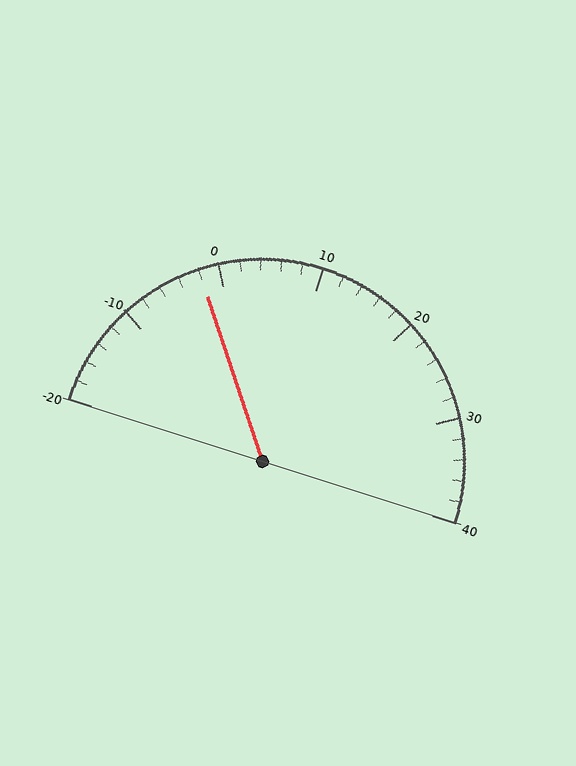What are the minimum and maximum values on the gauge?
The gauge ranges from -20 to 40.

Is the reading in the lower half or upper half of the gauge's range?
The reading is in the lower half of the range (-20 to 40).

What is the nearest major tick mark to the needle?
The nearest major tick mark is 0.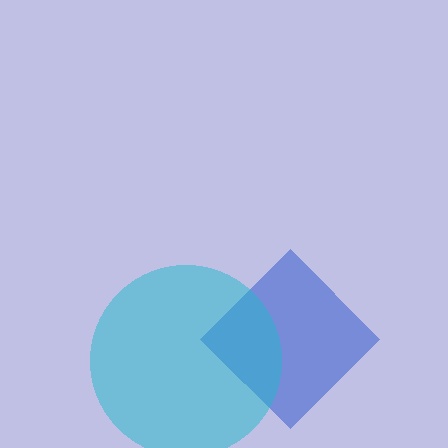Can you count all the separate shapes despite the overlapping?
Yes, there are 2 separate shapes.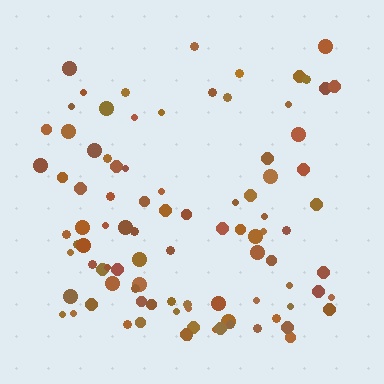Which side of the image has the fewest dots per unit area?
The top.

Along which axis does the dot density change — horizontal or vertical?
Vertical.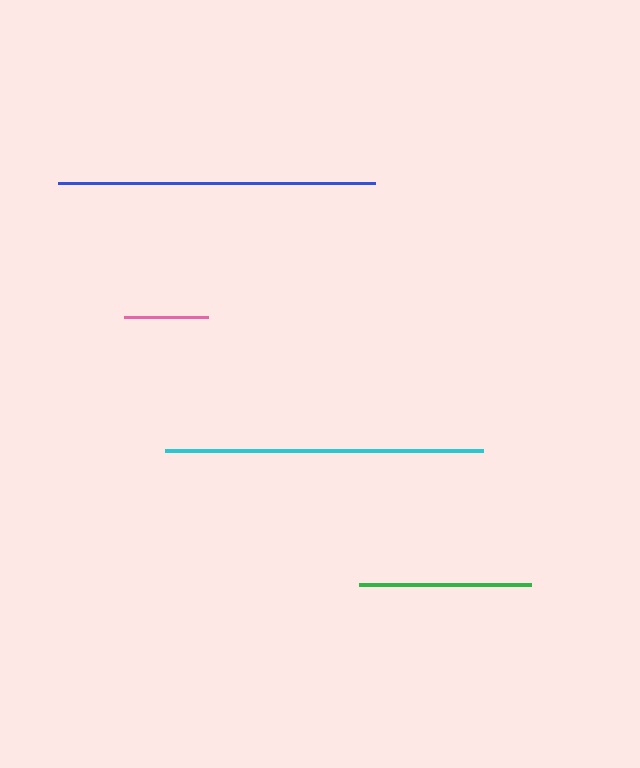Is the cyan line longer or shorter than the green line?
The cyan line is longer than the green line.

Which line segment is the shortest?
The pink line is the shortest at approximately 84 pixels.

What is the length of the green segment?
The green segment is approximately 172 pixels long.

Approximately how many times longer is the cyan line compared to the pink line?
The cyan line is approximately 3.8 times the length of the pink line.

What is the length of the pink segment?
The pink segment is approximately 84 pixels long.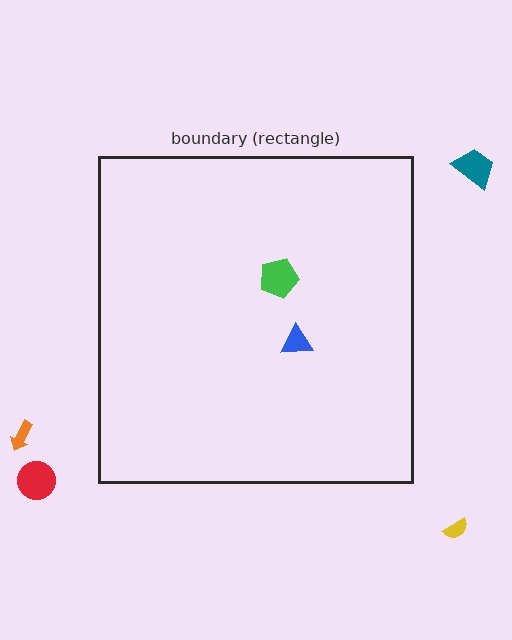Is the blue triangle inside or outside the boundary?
Inside.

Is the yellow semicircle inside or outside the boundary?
Outside.